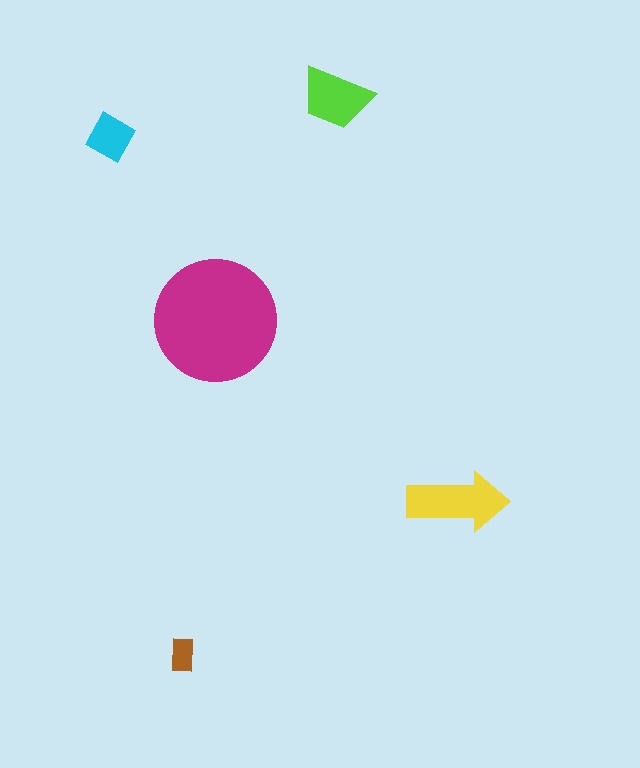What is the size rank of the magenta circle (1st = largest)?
1st.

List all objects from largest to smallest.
The magenta circle, the yellow arrow, the lime trapezoid, the cyan diamond, the brown rectangle.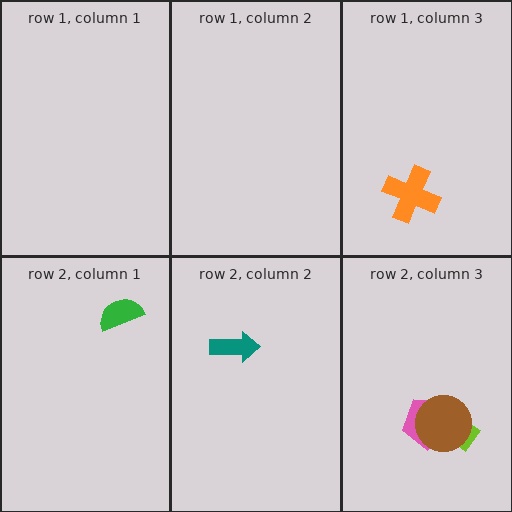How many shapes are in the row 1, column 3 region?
1.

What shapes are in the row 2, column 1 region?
The green semicircle.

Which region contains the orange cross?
The row 1, column 3 region.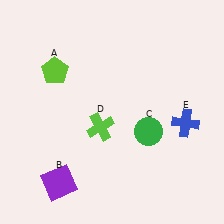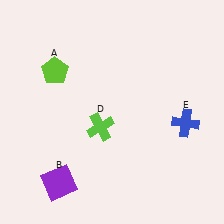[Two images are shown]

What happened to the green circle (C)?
The green circle (C) was removed in Image 2. It was in the bottom-right area of Image 1.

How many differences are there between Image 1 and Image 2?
There is 1 difference between the two images.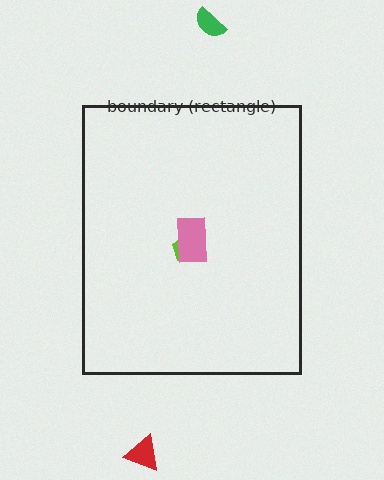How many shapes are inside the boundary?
2 inside, 2 outside.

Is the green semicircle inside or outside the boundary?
Outside.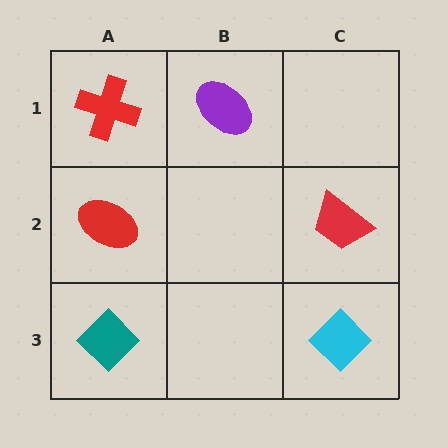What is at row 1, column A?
A red cross.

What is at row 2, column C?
A red trapezoid.